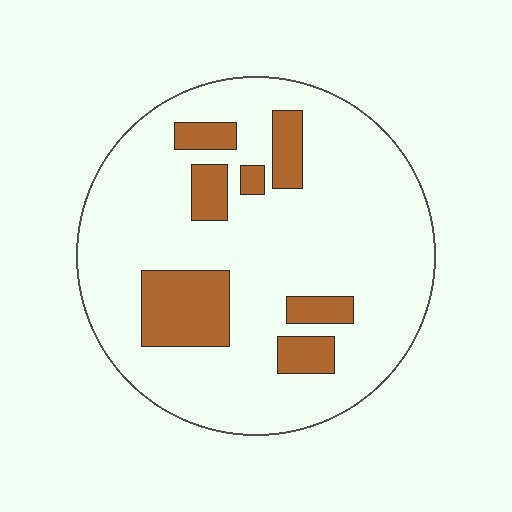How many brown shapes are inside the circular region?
7.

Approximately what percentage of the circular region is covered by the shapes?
Approximately 20%.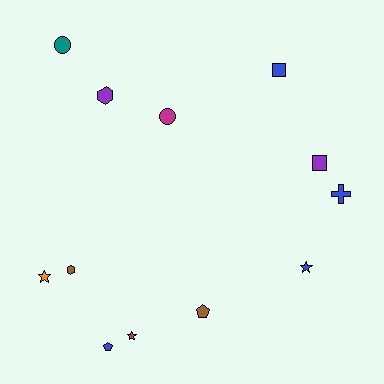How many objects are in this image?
There are 12 objects.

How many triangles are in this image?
There are no triangles.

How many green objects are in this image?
There are no green objects.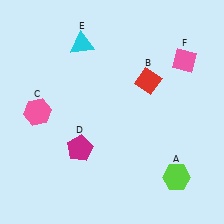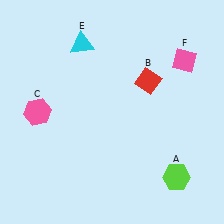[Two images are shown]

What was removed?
The magenta pentagon (D) was removed in Image 2.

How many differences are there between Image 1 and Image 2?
There is 1 difference between the two images.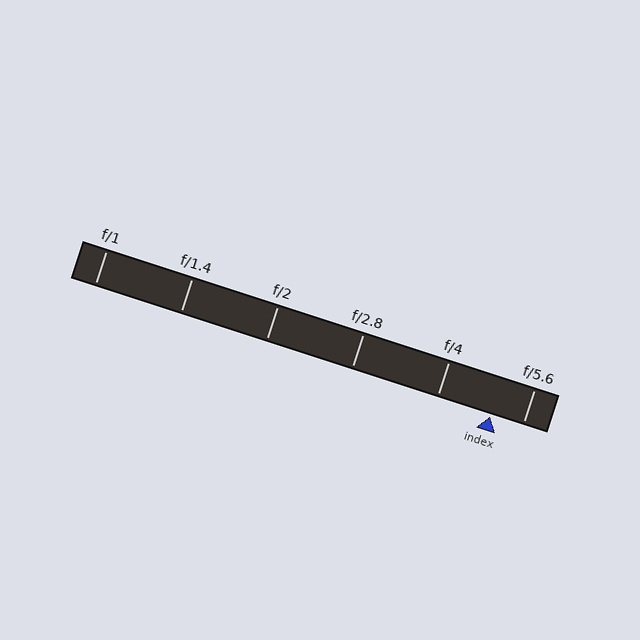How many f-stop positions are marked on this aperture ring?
There are 6 f-stop positions marked.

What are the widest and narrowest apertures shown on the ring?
The widest aperture shown is f/1 and the narrowest is f/5.6.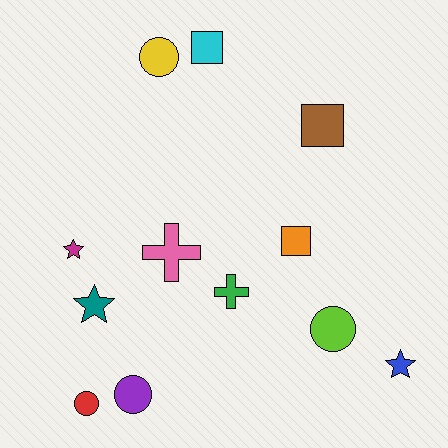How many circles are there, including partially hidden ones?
There are 4 circles.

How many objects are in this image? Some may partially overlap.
There are 12 objects.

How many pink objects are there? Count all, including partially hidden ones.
There is 1 pink object.